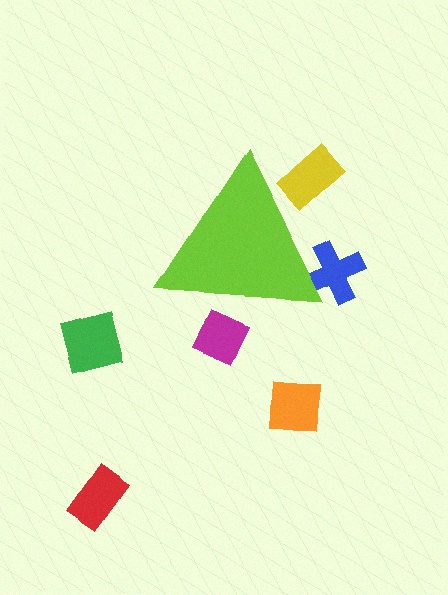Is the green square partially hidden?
No, the green square is fully visible.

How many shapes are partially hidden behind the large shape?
3 shapes are partially hidden.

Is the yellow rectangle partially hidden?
Yes, the yellow rectangle is partially hidden behind the lime triangle.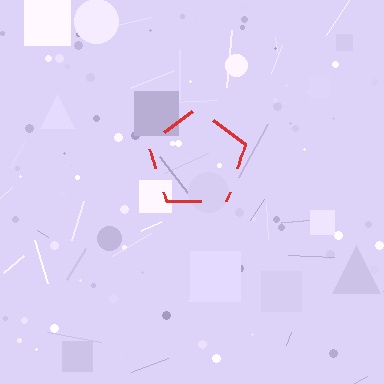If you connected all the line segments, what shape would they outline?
They would outline a pentagon.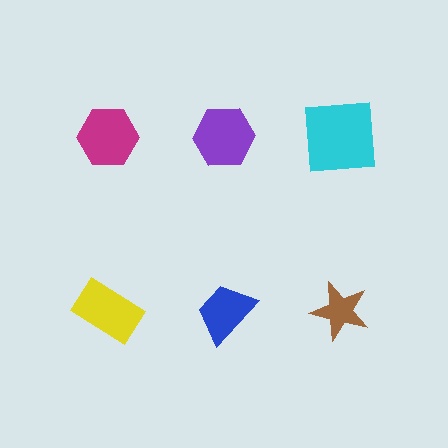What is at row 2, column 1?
A yellow rectangle.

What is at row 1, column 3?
A cyan square.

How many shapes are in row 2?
3 shapes.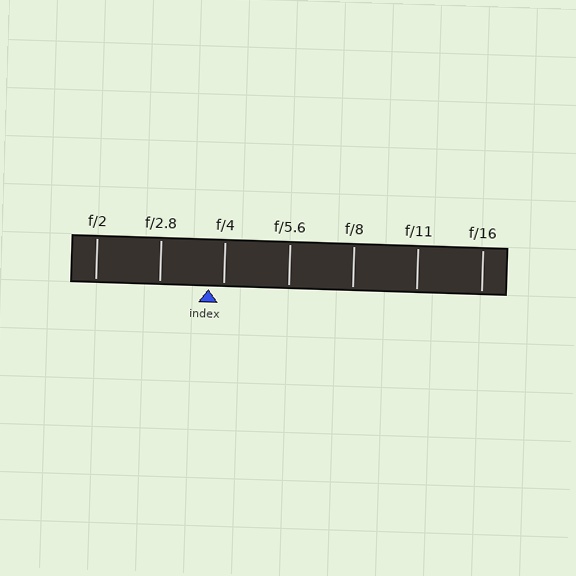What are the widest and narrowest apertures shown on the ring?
The widest aperture shown is f/2 and the narrowest is f/16.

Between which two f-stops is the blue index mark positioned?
The index mark is between f/2.8 and f/4.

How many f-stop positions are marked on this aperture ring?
There are 7 f-stop positions marked.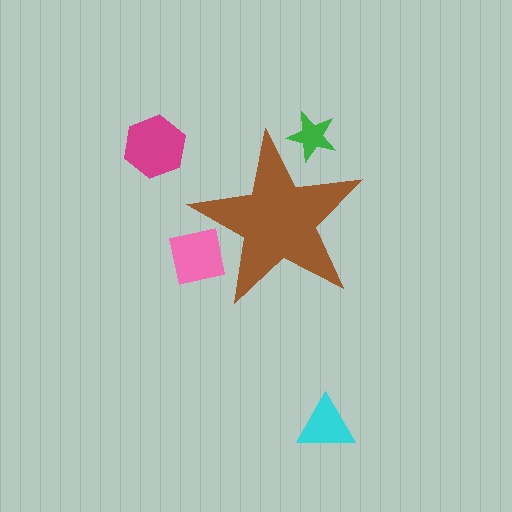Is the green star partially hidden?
Yes, the green star is partially hidden behind the brown star.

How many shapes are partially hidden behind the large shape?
2 shapes are partially hidden.